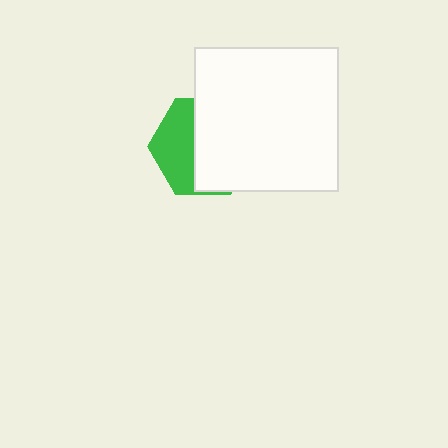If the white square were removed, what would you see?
You would see the complete green hexagon.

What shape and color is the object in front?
The object in front is a white square.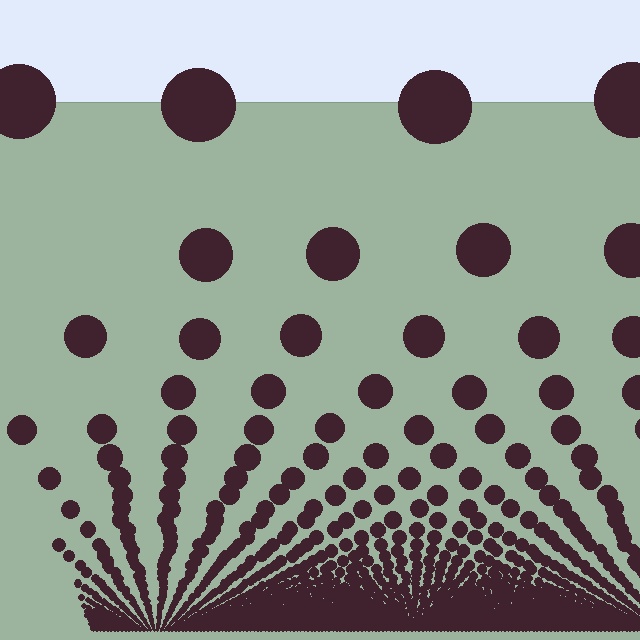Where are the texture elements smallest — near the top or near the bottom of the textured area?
Near the bottom.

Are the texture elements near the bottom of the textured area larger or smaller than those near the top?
Smaller. The gradient is inverted — elements near the bottom are smaller and denser.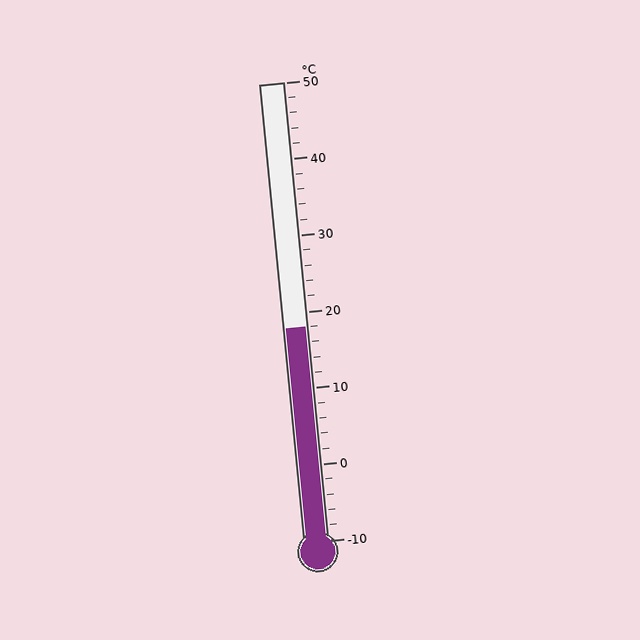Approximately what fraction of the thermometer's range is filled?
The thermometer is filled to approximately 45% of its range.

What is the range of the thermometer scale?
The thermometer scale ranges from -10°C to 50°C.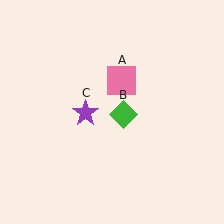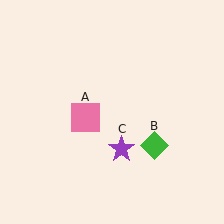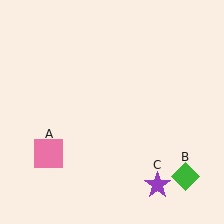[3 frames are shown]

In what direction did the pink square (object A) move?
The pink square (object A) moved down and to the left.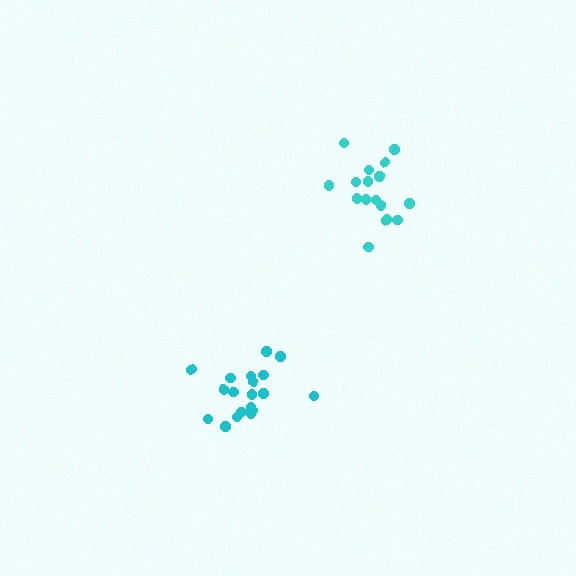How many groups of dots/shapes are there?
There are 2 groups.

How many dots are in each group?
Group 1: 16 dots, Group 2: 19 dots (35 total).